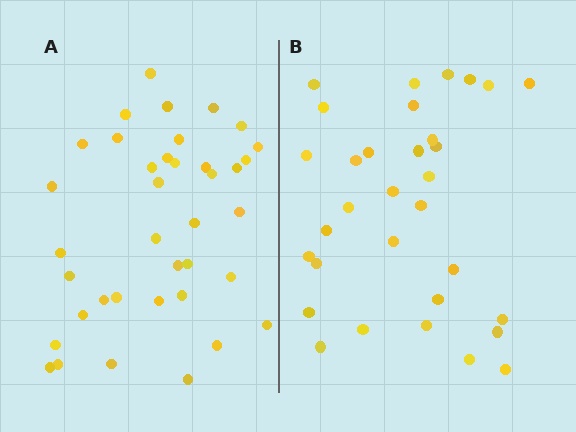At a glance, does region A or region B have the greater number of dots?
Region A (the left region) has more dots.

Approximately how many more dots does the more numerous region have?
Region A has about 6 more dots than region B.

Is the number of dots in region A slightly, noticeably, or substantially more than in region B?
Region A has only slightly more — the two regions are fairly close. The ratio is roughly 1.2 to 1.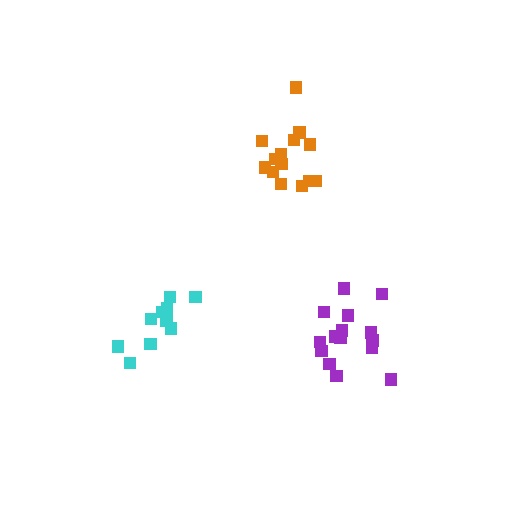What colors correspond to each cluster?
The clusters are colored: cyan, purple, orange.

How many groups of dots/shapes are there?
There are 3 groups.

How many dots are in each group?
Group 1: 10 dots, Group 2: 15 dots, Group 3: 14 dots (39 total).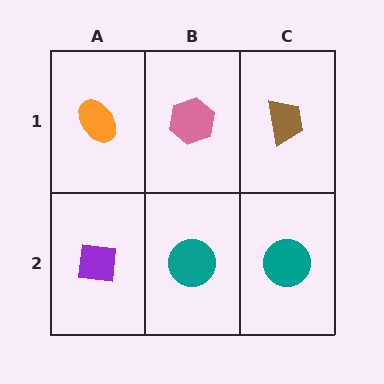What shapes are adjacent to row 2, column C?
A brown trapezoid (row 1, column C), a teal circle (row 2, column B).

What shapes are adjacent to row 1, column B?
A teal circle (row 2, column B), an orange ellipse (row 1, column A), a brown trapezoid (row 1, column C).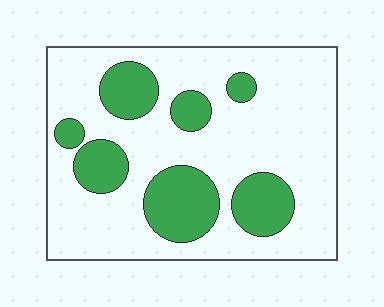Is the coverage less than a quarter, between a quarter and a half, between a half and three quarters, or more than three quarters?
Between a quarter and a half.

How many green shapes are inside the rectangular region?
7.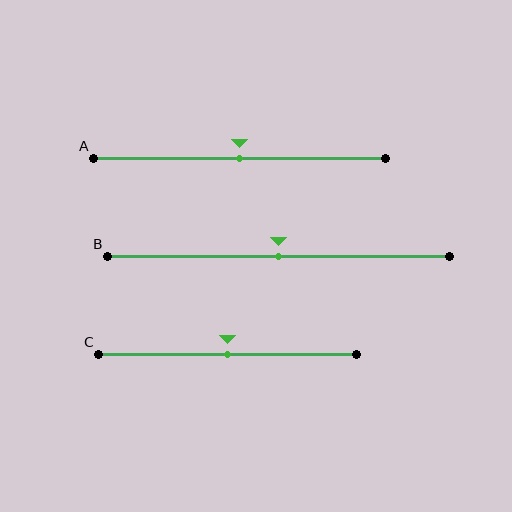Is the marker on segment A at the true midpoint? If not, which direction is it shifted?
Yes, the marker on segment A is at the true midpoint.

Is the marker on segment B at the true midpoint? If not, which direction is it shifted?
Yes, the marker on segment B is at the true midpoint.